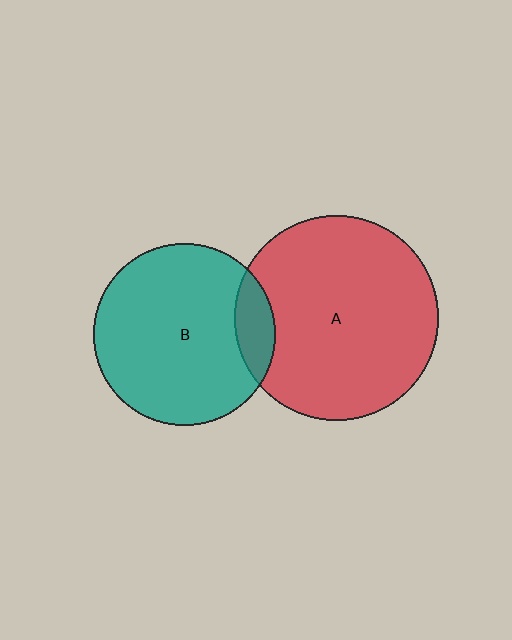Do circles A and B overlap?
Yes.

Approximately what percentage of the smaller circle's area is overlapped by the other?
Approximately 15%.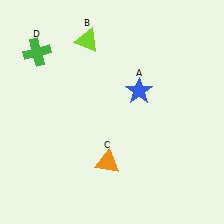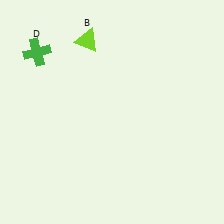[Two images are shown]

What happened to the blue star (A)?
The blue star (A) was removed in Image 2. It was in the top-right area of Image 1.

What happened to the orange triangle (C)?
The orange triangle (C) was removed in Image 2. It was in the bottom-left area of Image 1.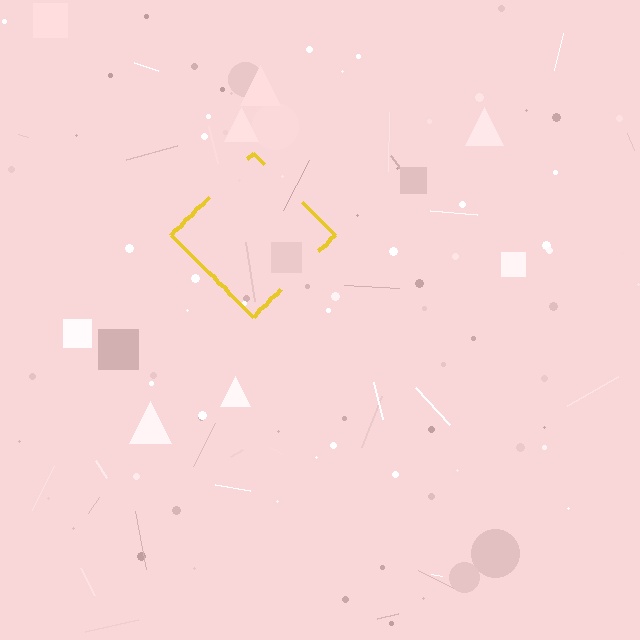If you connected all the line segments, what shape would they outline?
They would outline a diamond.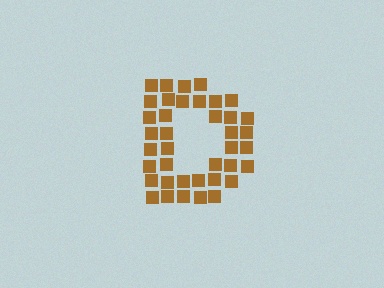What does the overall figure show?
The overall figure shows the letter D.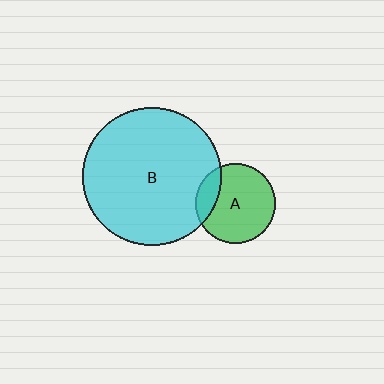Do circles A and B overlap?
Yes.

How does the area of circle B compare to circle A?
Approximately 3.0 times.